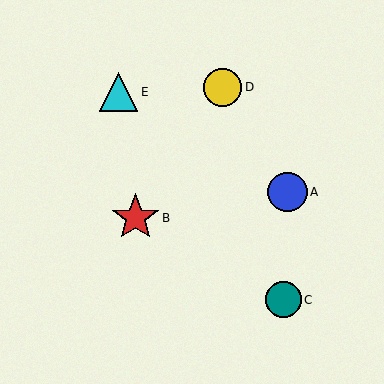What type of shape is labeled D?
Shape D is a yellow circle.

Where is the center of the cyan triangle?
The center of the cyan triangle is at (119, 92).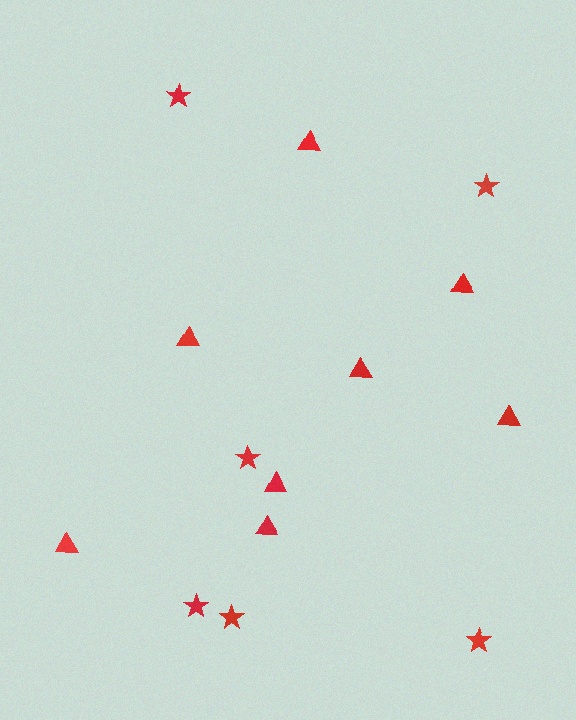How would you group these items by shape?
There are 2 groups: one group of triangles (8) and one group of stars (6).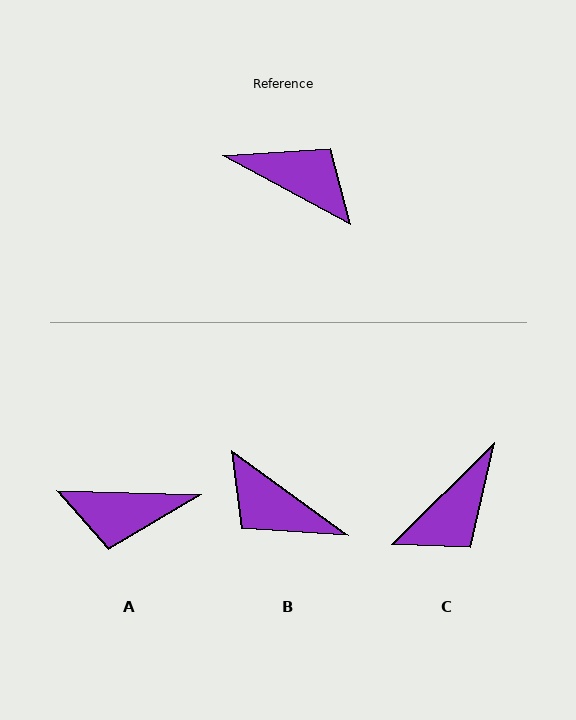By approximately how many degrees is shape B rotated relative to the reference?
Approximately 173 degrees counter-clockwise.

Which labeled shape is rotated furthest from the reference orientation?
B, about 173 degrees away.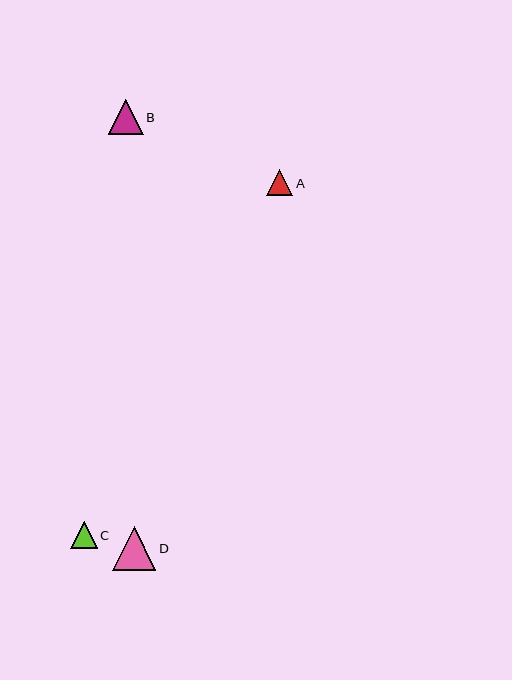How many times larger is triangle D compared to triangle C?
Triangle D is approximately 1.6 times the size of triangle C.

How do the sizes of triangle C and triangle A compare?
Triangle C and triangle A are approximately the same size.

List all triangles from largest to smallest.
From largest to smallest: D, B, C, A.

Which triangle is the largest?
Triangle D is the largest with a size of approximately 43 pixels.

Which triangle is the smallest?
Triangle A is the smallest with a size of approximately 26 pixels.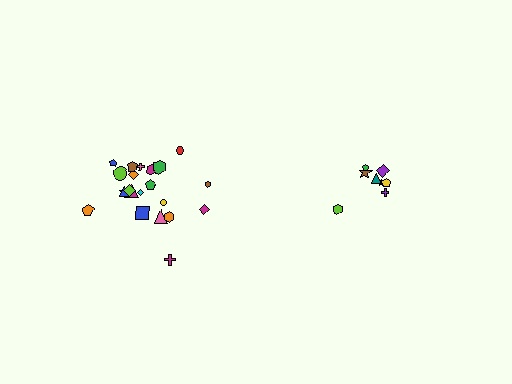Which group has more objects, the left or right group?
The left group.